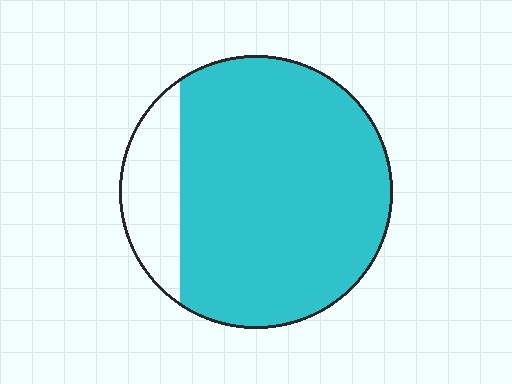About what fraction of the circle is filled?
About five sixths (5/6).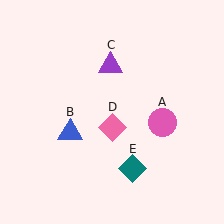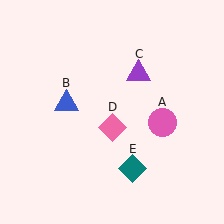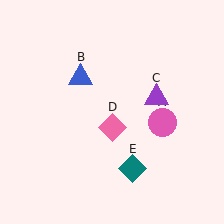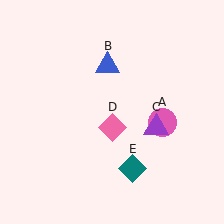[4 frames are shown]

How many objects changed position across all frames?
2 objects changed position: blue triangle (object B), purple triangle (object C).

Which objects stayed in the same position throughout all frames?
Pink circle (object A) and pink diamond (object D) and teal diamond (object E) remained stationary.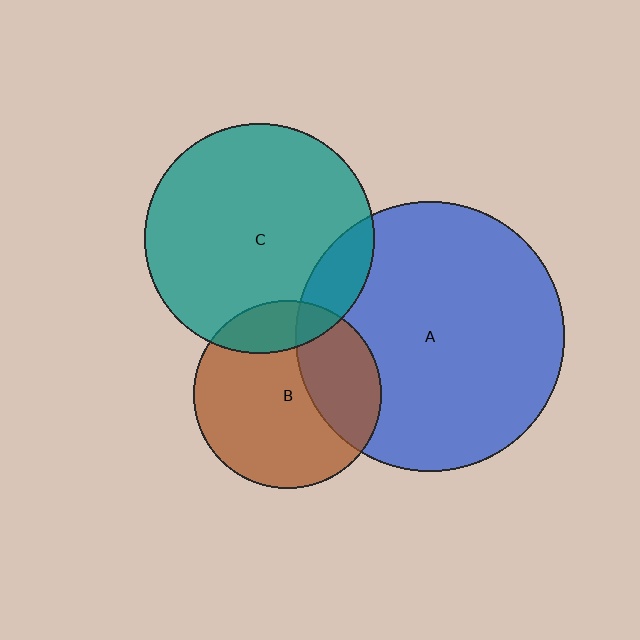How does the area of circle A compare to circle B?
Approximately 2.0 times.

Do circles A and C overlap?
Yes.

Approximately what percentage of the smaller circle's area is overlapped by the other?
Approximately 15%.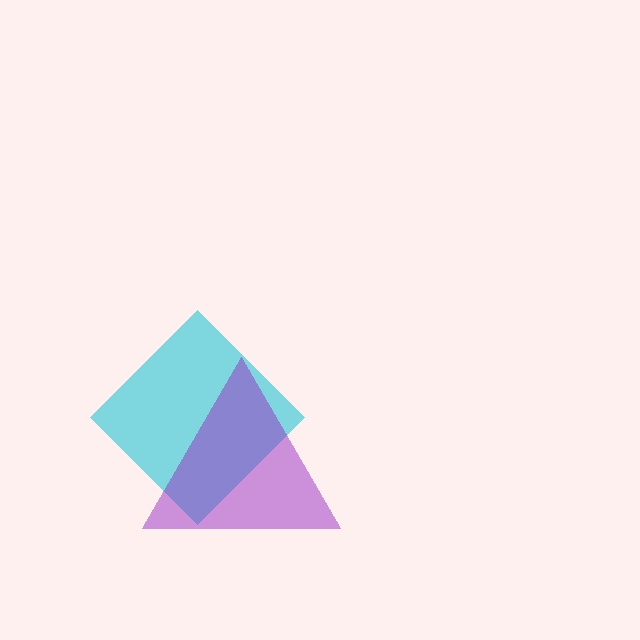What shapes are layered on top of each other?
The layered shapes are: a cyan diamond, a purple triangle.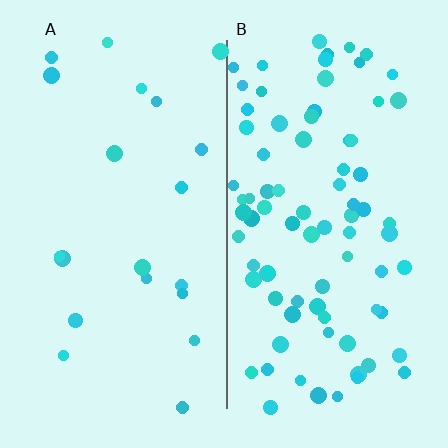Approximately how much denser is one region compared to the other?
Approximately 4.0× — region B over region A.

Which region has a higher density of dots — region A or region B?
B (the right).